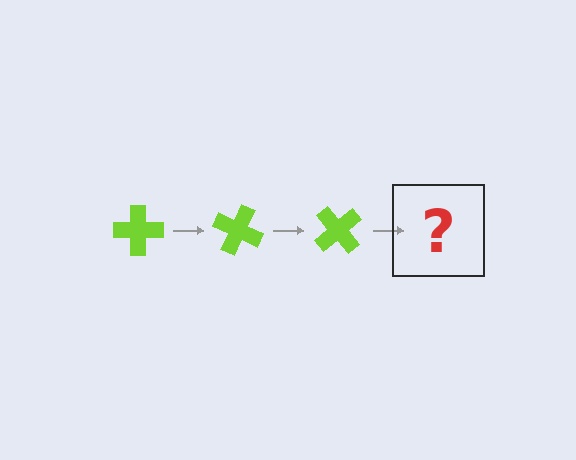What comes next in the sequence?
The next element should be a lime cross rotated 75 degrees.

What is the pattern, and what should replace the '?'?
The pattern is that the cross rotates 25 degrees each step. The '?' should be a lime cross rotated 75 degrees.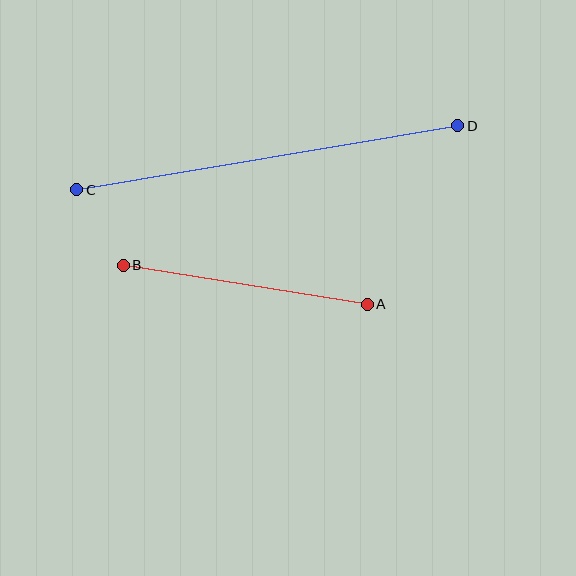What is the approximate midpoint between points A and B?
The midpoint is at approximately (245, 285) pixels.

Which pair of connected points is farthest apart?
Points C and D are farthest apart.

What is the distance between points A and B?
The distance is approximately 247 pixels.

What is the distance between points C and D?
The distance is approximately 387 pixels.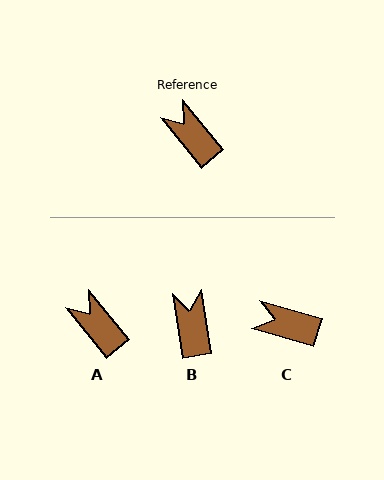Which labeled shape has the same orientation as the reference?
A.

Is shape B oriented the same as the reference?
No, it is off by about 30 degrees.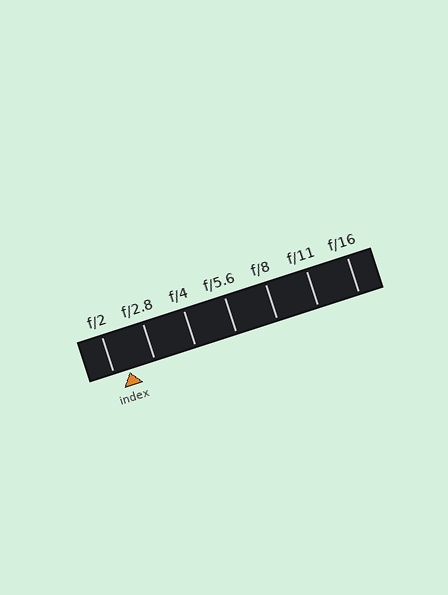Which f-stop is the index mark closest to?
The index mark is closest to f/2.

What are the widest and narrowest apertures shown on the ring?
The widest aperture shown is f/2 and the narrowest is f/16.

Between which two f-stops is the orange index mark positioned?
The index mark is between f/2 and f/2.8.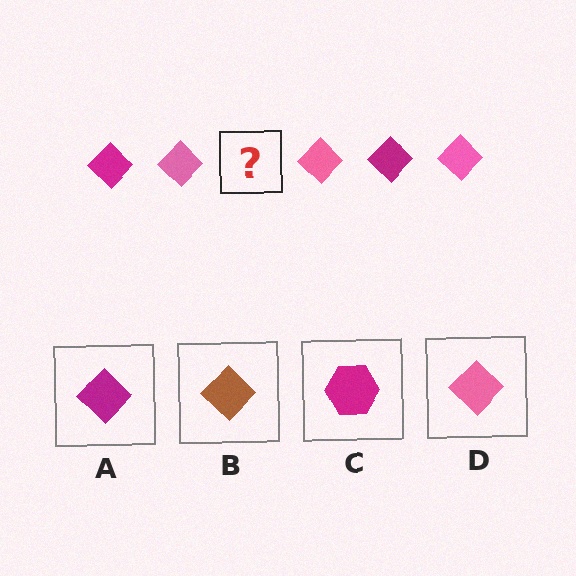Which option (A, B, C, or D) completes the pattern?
A.